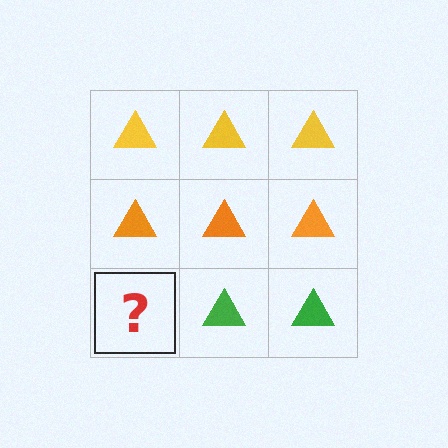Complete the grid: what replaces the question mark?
The question mark should be replaced with a green triangle.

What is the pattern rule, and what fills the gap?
The rule is that each row has a consistent color. The gap should be filled with a green triangle.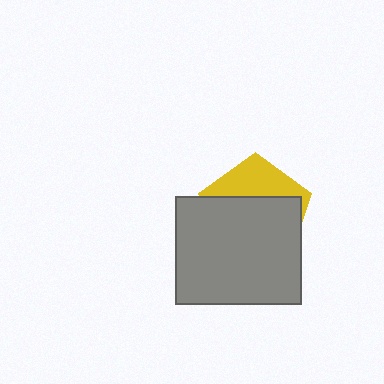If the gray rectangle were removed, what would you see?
You would see the complete yellow pentagon.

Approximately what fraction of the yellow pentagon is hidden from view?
Roughly 68% of the yellow pentagon is hidden behind the gray rectangle.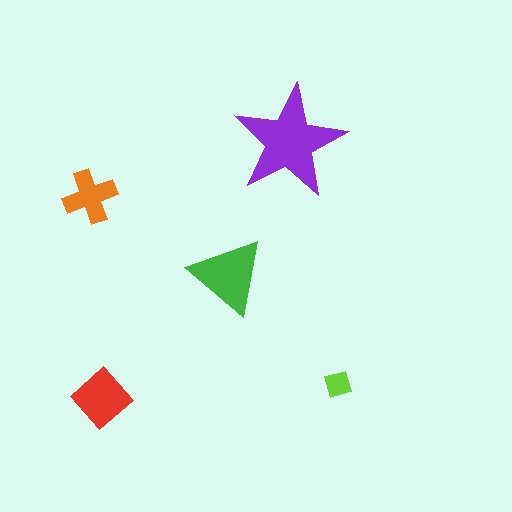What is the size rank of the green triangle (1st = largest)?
2nd.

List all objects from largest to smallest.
The purple star, the green triangle, the red diamond, the orange cross, the lime diamond.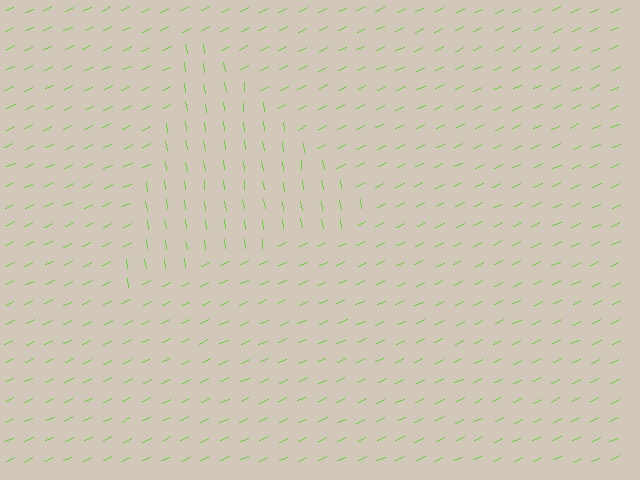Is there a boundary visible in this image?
Yes, there is a texture boundary formed by a change in line orientation.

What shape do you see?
I see a triangle.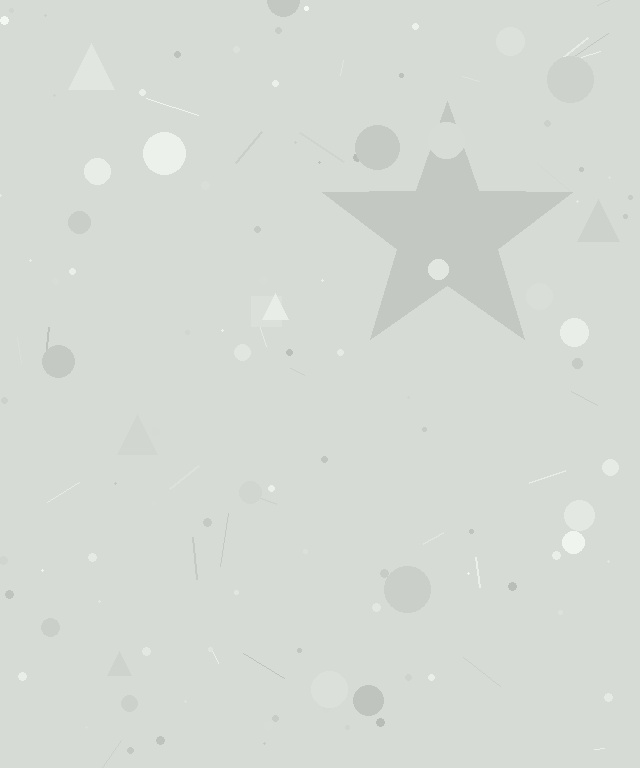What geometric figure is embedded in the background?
A star is embedded in the background.